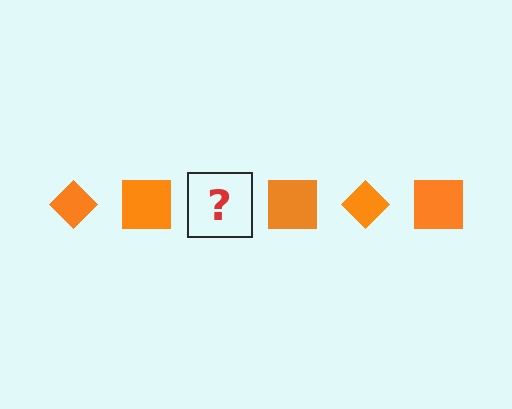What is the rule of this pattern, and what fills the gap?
The rule is that the pattern cycles through diamond, square shapes in orange. The gap should be filled with an orange diamond.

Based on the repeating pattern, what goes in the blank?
The blank should be an orange diamond.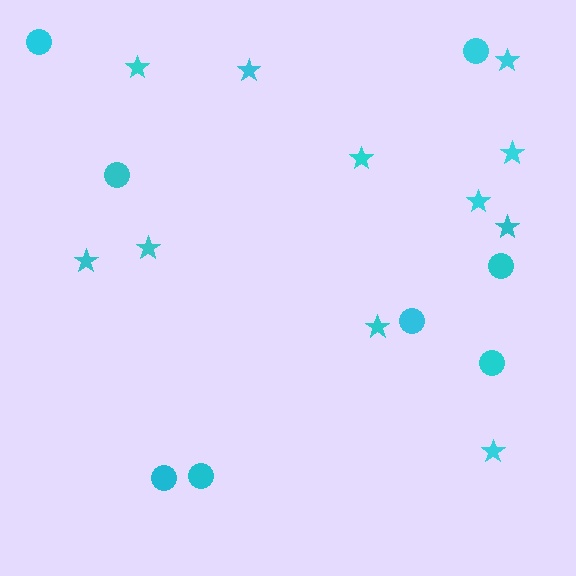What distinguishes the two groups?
There are 2 groups: one group of circles (8) and one group of stars (11).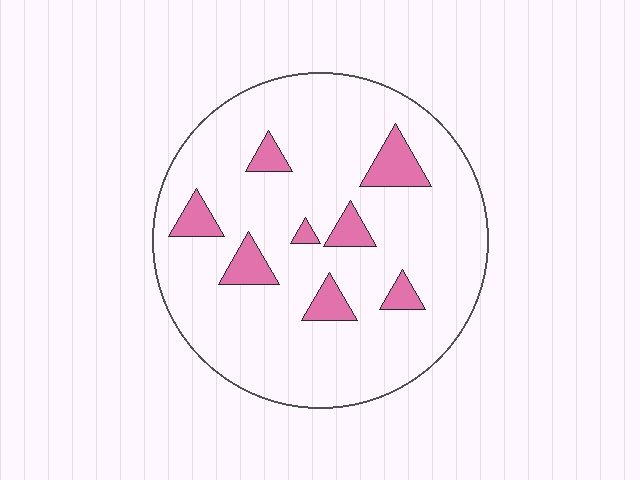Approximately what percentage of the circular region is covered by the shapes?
Approximately 10%.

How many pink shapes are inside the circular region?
8.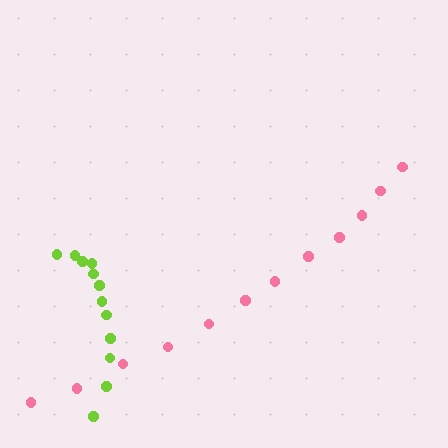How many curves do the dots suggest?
There are 2 distinct paths.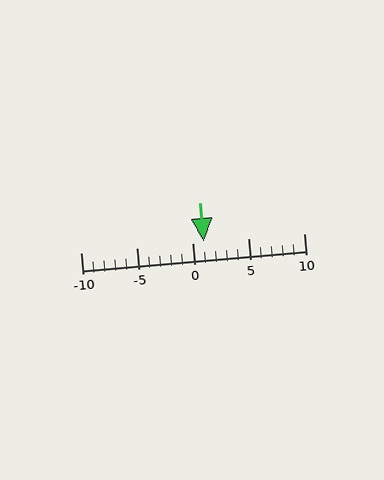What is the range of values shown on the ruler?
The ruler shows values from -10 to 10.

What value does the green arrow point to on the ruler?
The green arrow points to approximately 1.